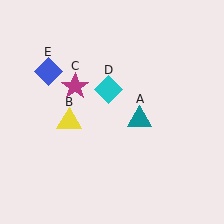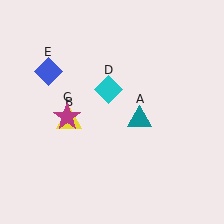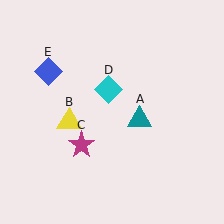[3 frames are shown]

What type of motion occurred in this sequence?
The magenta star (object C) rotated counterclockwise around the center of the scene.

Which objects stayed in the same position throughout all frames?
Teal triangle (object A) and yellow triangle (object B) and cyan diamond (object D) and blue diamond (object E) remained stationary.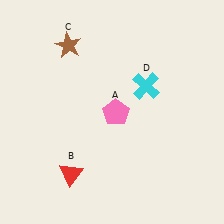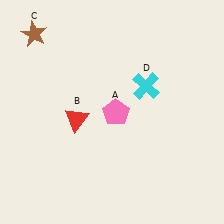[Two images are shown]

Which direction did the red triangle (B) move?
The red triangle (B) moved up.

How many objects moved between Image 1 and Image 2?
2 objects moved between the two images.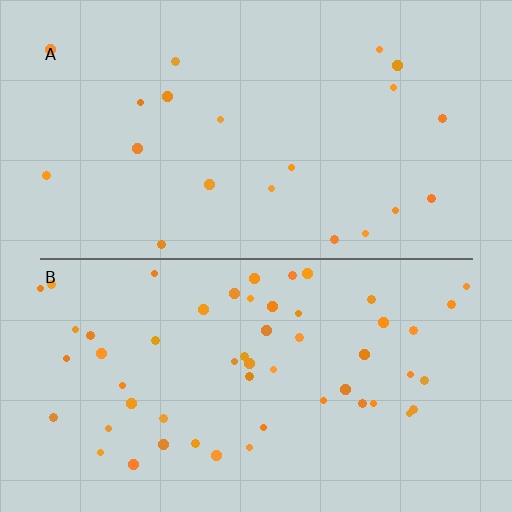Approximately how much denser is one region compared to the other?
Approximately 2.6× — region B over region A.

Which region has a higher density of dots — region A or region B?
B (the bottom).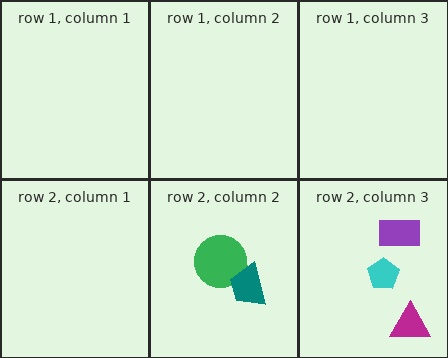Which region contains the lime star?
The row 2, column 2 region.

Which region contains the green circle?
The row 2, column 2 region.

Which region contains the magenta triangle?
The row 2, column 3 region.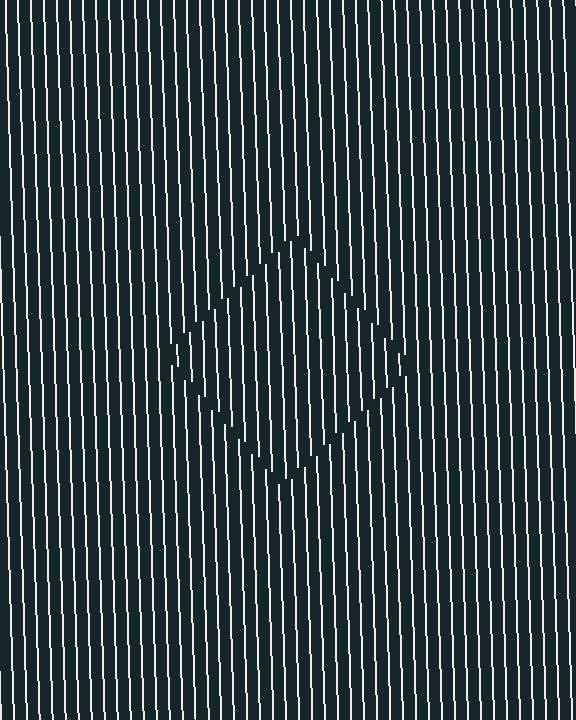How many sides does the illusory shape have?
4 sides — the line-ends trace a square.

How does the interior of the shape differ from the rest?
The interior of the shape contains the same grating, shifted by half a period — the contour is defined by the phase discontinuity where line-ends from the inner and outer gratings abut.